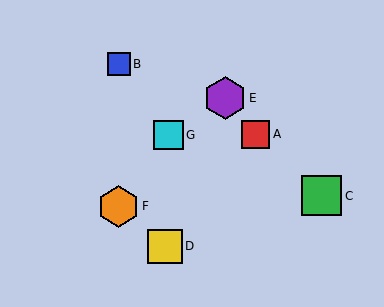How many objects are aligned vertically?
2 objects (B, F) are aligned vertically.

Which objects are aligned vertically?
Objects B, F are aligned vertically.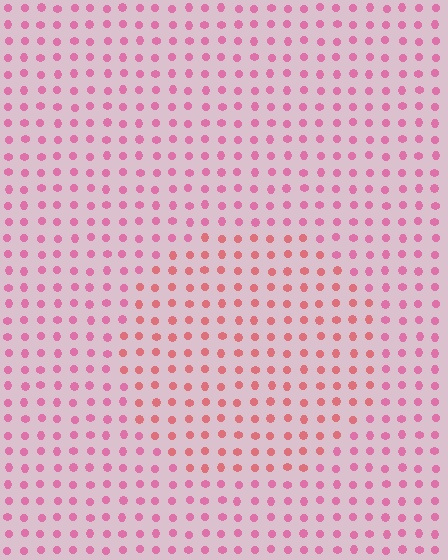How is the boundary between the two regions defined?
The boundary is defined purely by a slight shift in hue (about 26 degrees). Spacing, size, and orientation are identical on both sides.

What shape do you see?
I see a circle.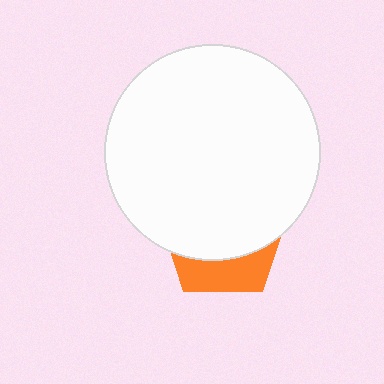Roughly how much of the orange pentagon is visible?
A small part of it is visible (roughly 30%).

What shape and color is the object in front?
The object in front is a white circle.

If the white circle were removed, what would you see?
You would see the complete orange pentagon.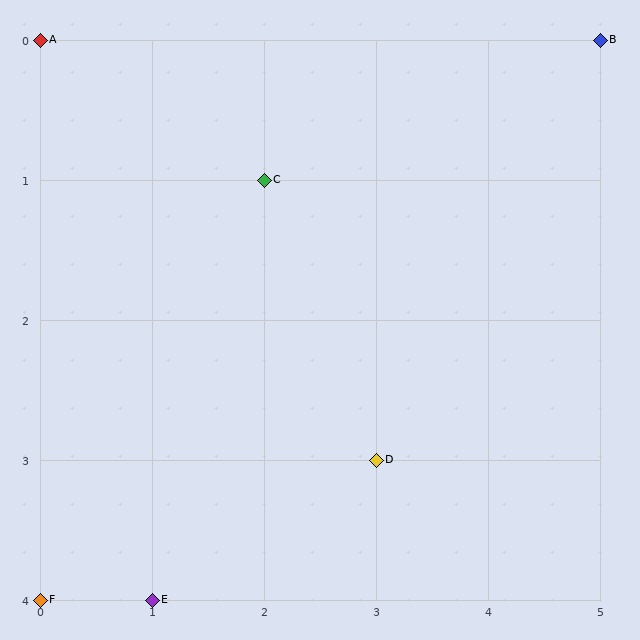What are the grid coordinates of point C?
Point C is at grid coordinates (2, 1).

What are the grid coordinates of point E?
Point E is at grid coordinates (1, 4).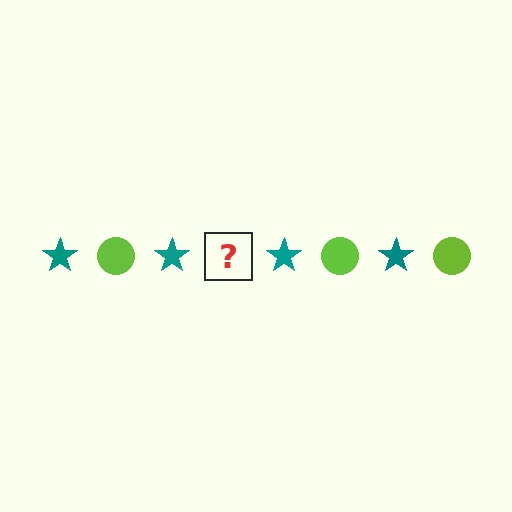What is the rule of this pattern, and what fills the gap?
The rule is that the pattern alternates between teal star and lime circle. The gap should be filled with a lime circle.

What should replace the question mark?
The question mark should be replaced with a lime circle.